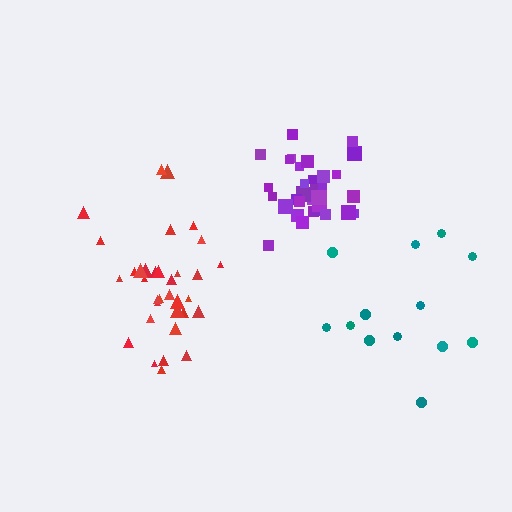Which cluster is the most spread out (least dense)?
Teal.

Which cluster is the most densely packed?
Purple.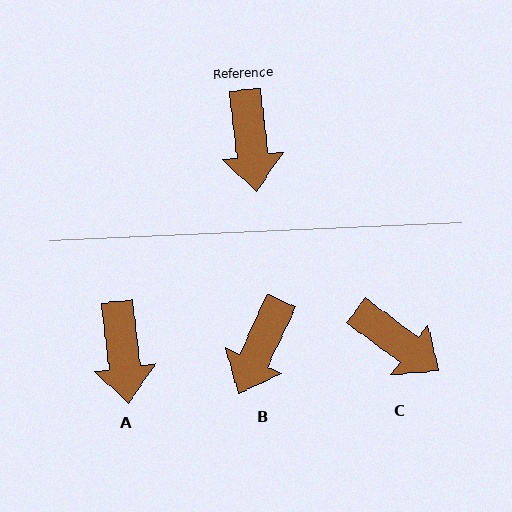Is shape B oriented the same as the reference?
No, it is off by about 32 degrees.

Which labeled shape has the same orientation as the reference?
A.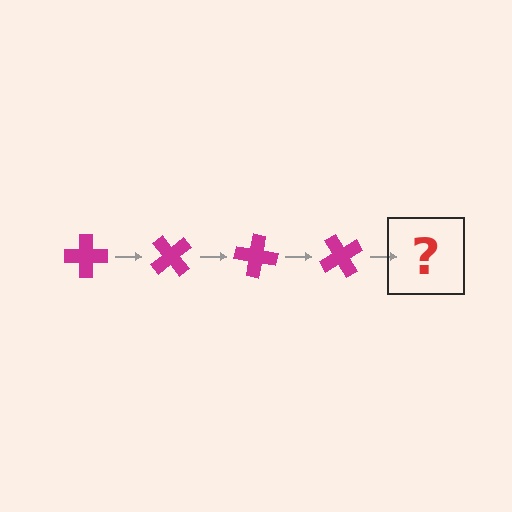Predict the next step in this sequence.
The next step is a magenta cross rotated 200 degrees.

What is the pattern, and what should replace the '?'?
The pattern is that the cross rotates 50 degrees each step. The '?' should be a magenta cross rotated 200 degrees.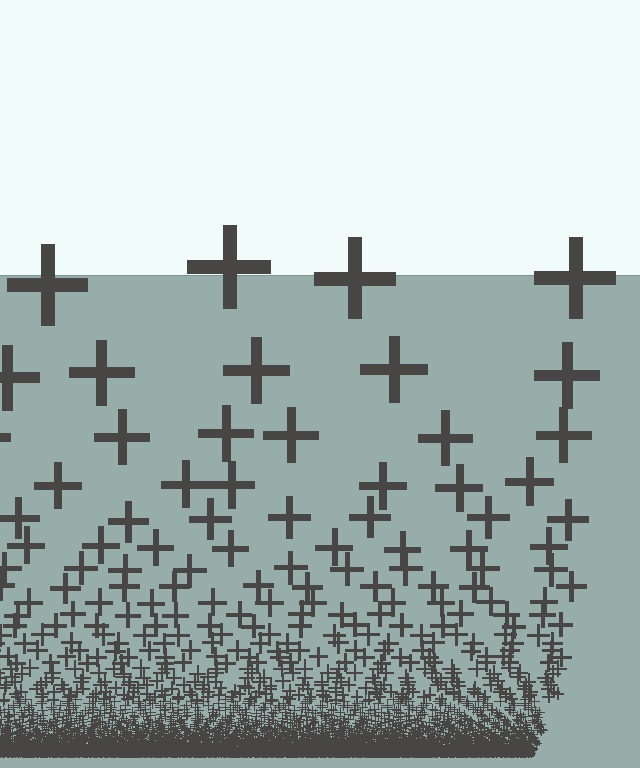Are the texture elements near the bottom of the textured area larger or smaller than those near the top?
Smaller. The gradient is inverted — elements near the bottom are smaller and denser.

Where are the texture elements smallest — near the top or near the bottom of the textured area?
Near the bottom.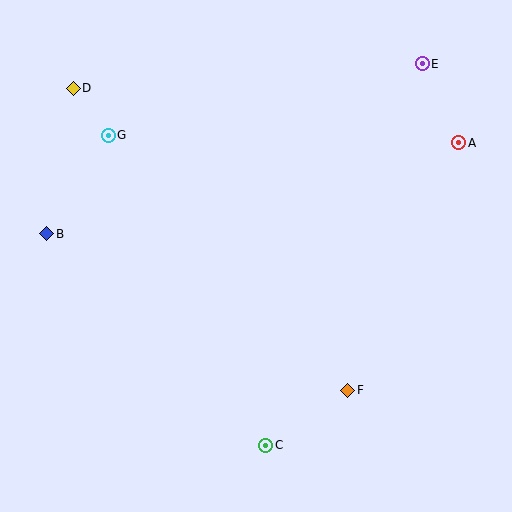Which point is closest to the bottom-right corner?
Point F is closest to the bottom-right corner.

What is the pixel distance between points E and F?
The distance between E and F is 335 pixels.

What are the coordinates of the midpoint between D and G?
The midpoint between D and G is at (91, 112).